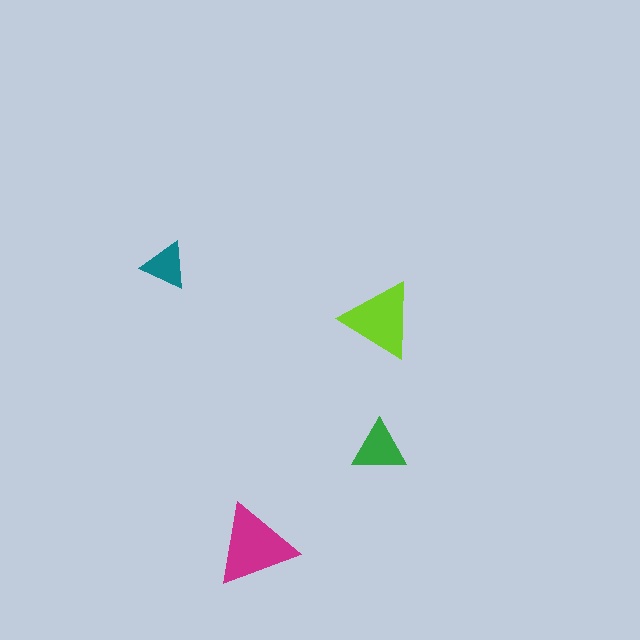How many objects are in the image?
There are 4 objects in the image.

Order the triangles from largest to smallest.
the magenta one, the lime one, the green one, the teal one.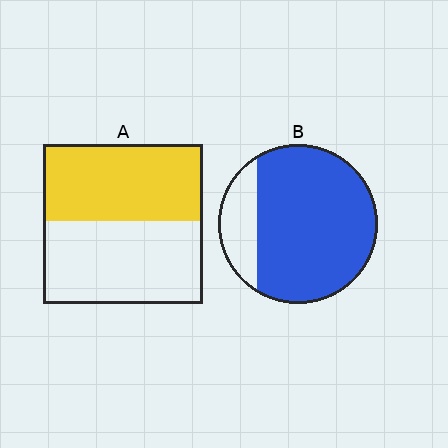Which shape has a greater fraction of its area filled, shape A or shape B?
Shape B.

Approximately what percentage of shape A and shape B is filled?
A is approximately 50% and B is approximately 80%.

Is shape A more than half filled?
Roughly half.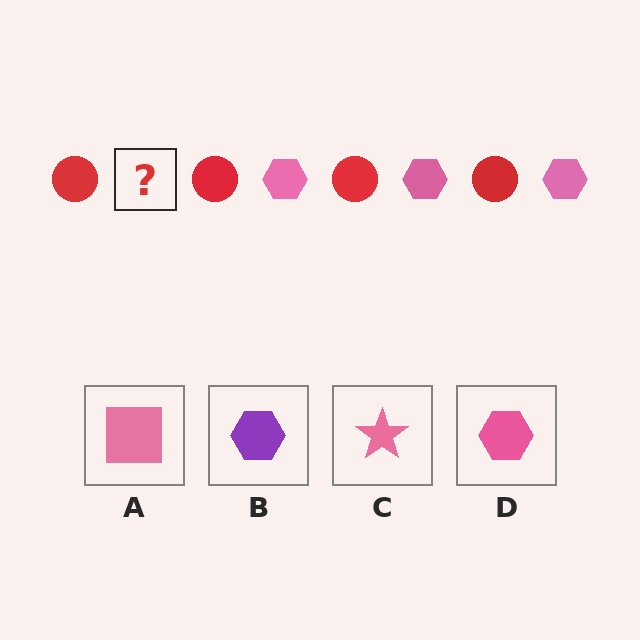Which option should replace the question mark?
Option D.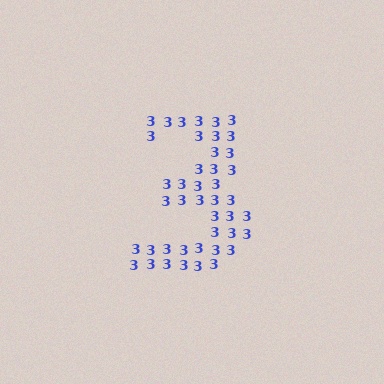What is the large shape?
The large shape is the digit 3.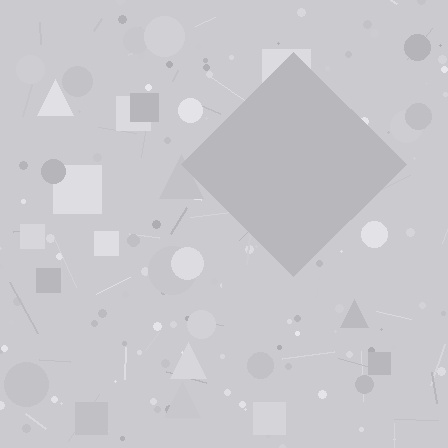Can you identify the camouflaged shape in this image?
The camouflaged shape is a diamond.